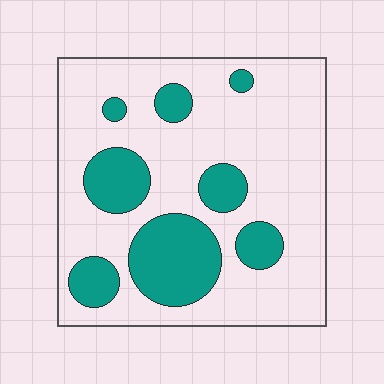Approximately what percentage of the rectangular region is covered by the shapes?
Approximately 25%.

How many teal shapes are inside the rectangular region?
8.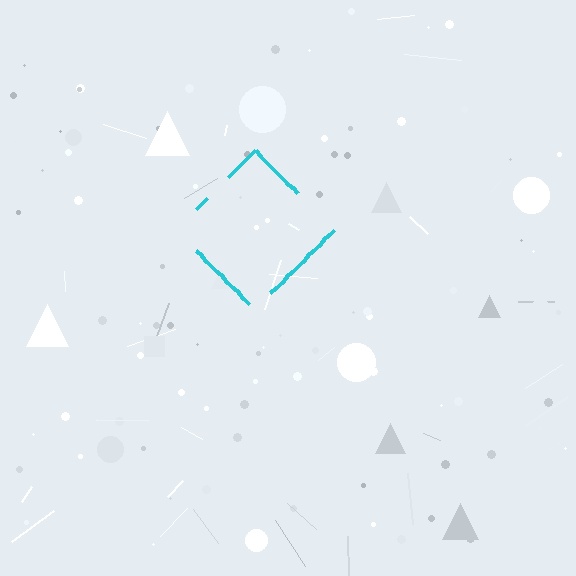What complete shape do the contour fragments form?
The contour fragments form a diamond.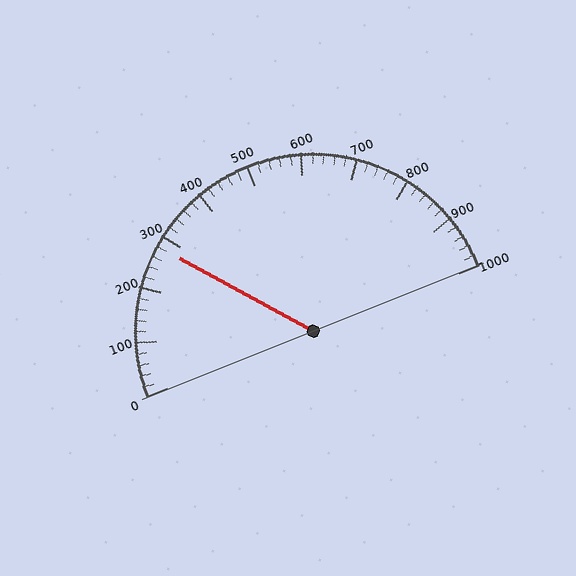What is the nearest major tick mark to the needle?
The nearest major tick mark is 300.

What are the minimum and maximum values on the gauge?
The gauge ranges from 0 to 1000.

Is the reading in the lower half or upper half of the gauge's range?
The reading is in the lower half of the range (0 to 1000).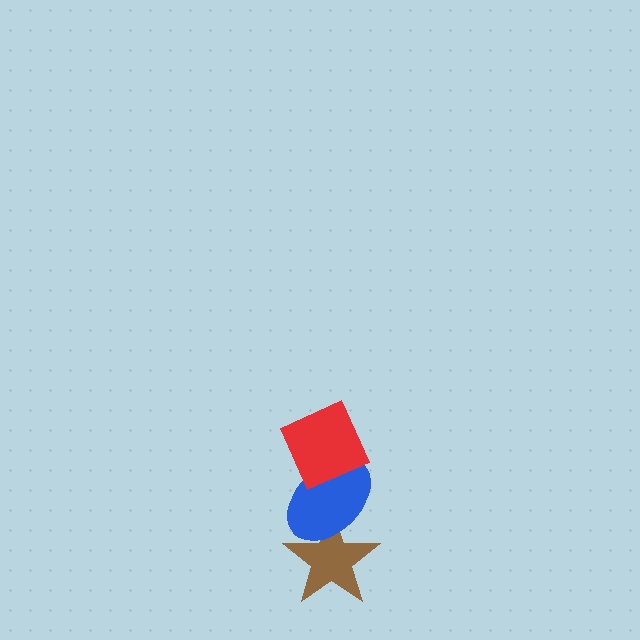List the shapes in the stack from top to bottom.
From top to bottom: the red diamond, the blue ellipse, the brown star.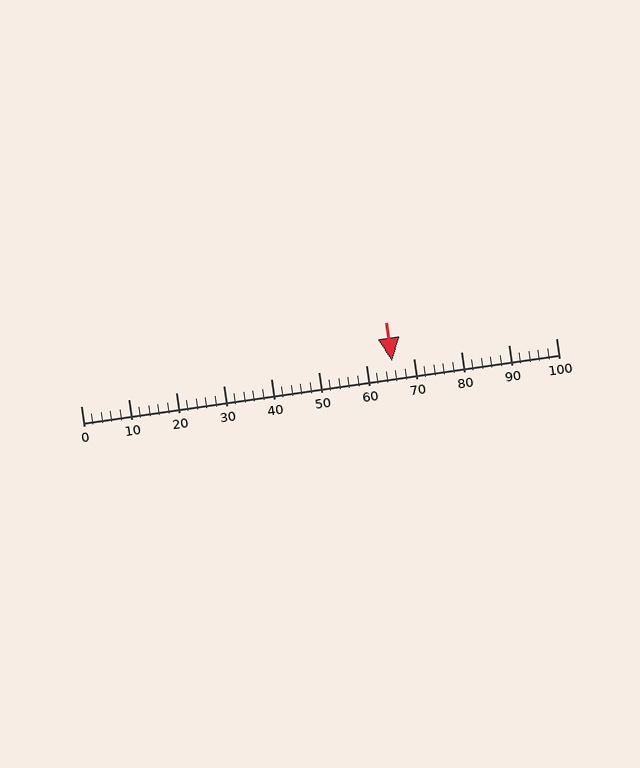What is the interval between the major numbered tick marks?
The major tick marks are spaced 10 units apart.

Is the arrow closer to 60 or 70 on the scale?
The arrow is closer to 70.